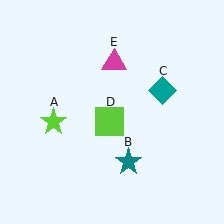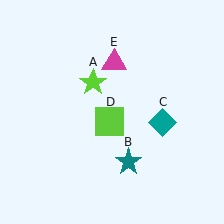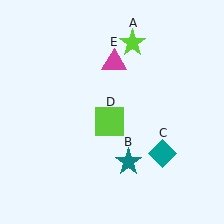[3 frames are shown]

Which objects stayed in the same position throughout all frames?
Teal star (object B) and lime square (object D) and magenta triangle (object E) remained stationary.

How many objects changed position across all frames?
2 objects changed position: lime star (object A), teal diamond (object C).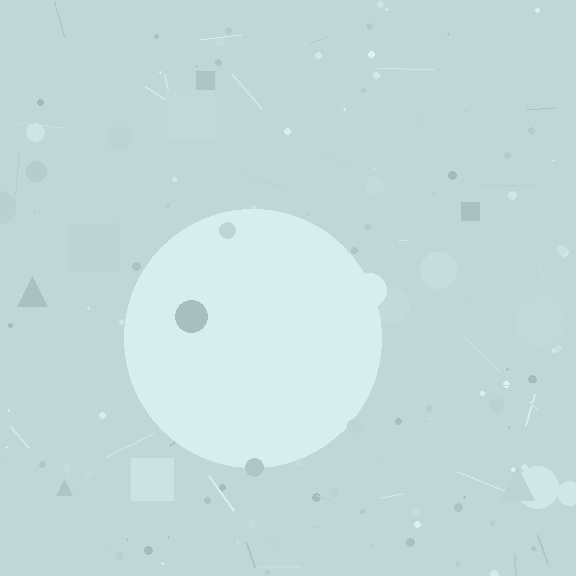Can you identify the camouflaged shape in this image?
The camouflaged shape is a circle.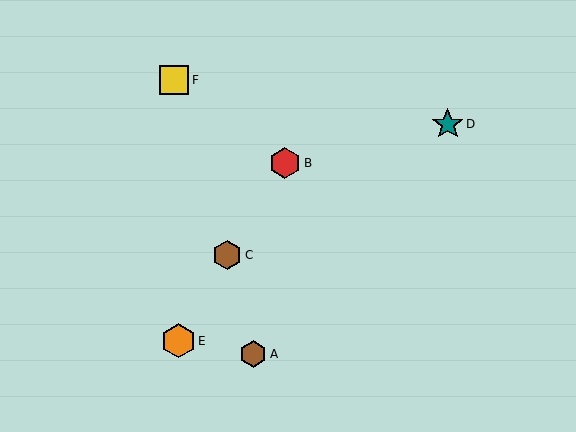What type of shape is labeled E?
Shape E is an orange hexagon.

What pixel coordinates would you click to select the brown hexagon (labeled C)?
Click at (227, 255) to select the brown hexagon C.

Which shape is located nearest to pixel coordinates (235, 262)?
The brown hexagon (labeled C) at (227, 255) is nearest to that location.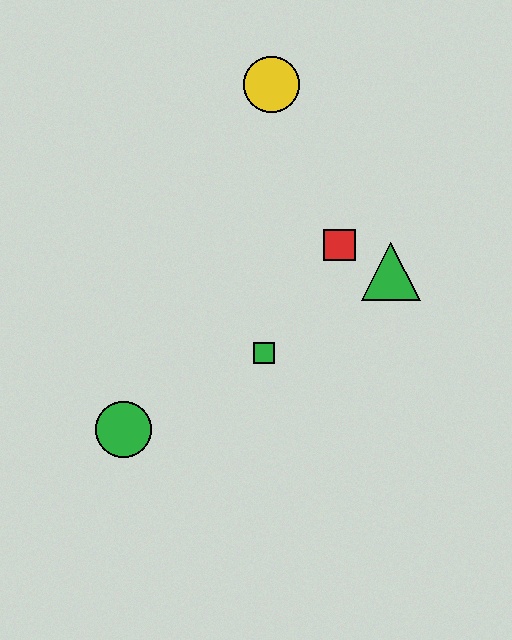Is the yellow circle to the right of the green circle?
Yes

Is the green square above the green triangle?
No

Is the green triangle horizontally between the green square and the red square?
No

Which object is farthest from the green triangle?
The green circle is farthest from the green triangle.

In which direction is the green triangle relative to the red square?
The green triangle is to the right of the red square.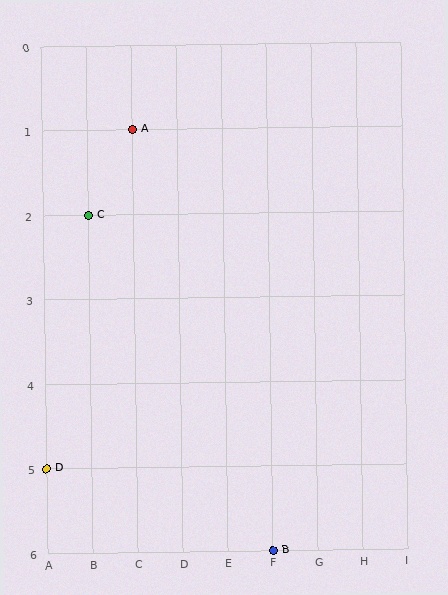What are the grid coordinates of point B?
Point B is at grid coordinates (F, 6).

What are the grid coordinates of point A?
Point A is at grid coordinates (C, 1).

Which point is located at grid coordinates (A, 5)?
Point D is at (A, 5).